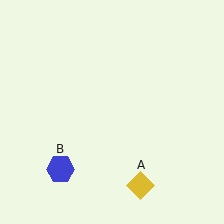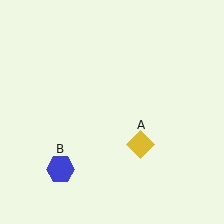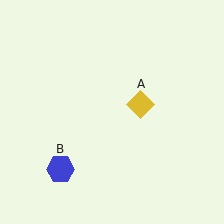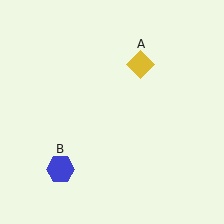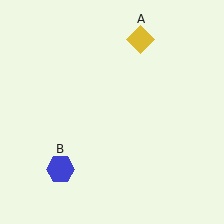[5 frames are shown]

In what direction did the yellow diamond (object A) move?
The yellow diamond (object A) moved up.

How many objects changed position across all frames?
1 object changed position: yellow diamond (object A).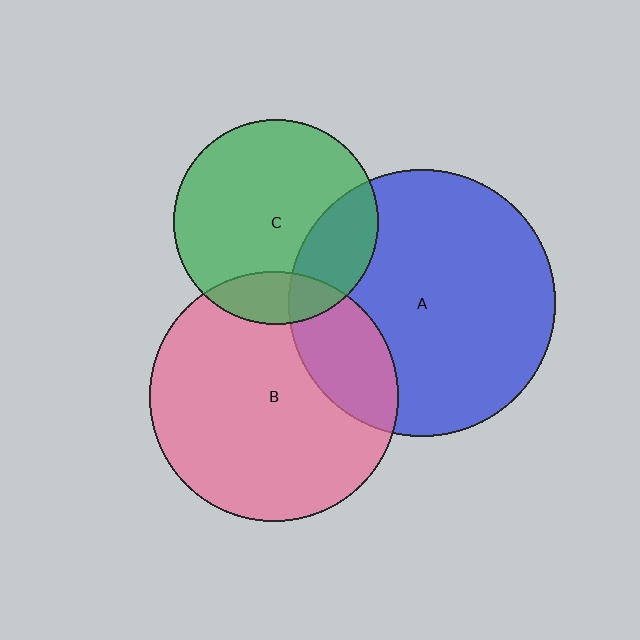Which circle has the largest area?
Circle A (blue).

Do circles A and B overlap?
Yes.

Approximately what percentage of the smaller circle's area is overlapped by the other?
Approximately 20%.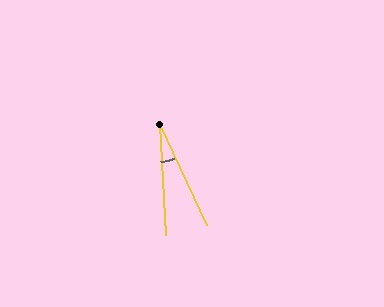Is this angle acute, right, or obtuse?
It is acute.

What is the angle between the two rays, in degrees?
Approximately 22 degrees.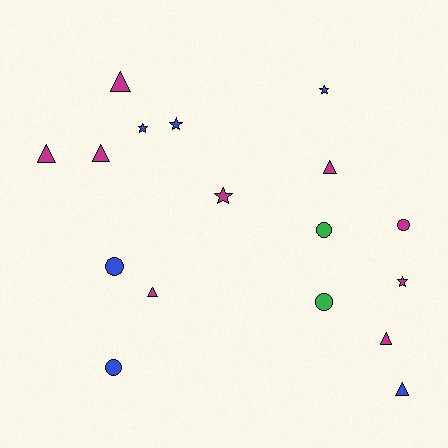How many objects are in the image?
There are 17 objects.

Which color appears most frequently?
Magenta, with 9 objects.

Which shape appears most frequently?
Triangle, with 7 objects.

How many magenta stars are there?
There are 2 magenta stars.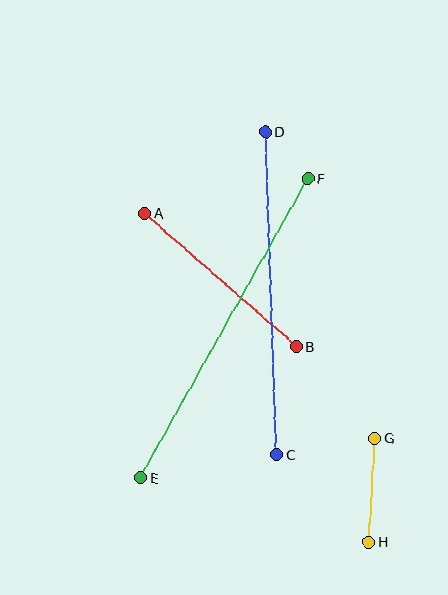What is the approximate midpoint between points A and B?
The midpoint is at approximately (221, 280) pixels.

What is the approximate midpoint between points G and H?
The midpoint is at approximately (372, 490) pixels.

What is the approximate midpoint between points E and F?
The midpoint is at approximately (224, 328) pixels.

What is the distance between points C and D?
The distance is approximately 323 pixels.